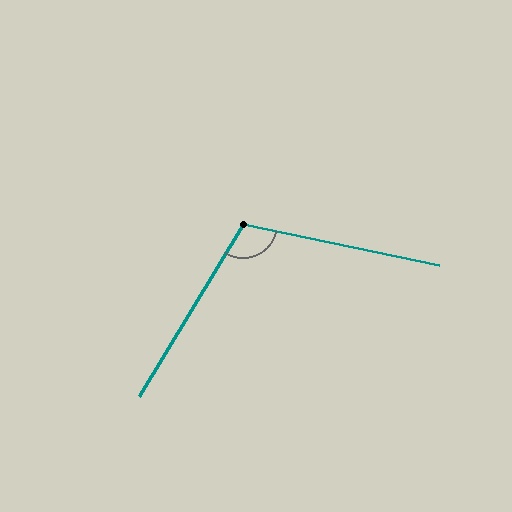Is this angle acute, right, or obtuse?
It is obtuse.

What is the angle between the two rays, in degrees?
Approximately 109 degrees.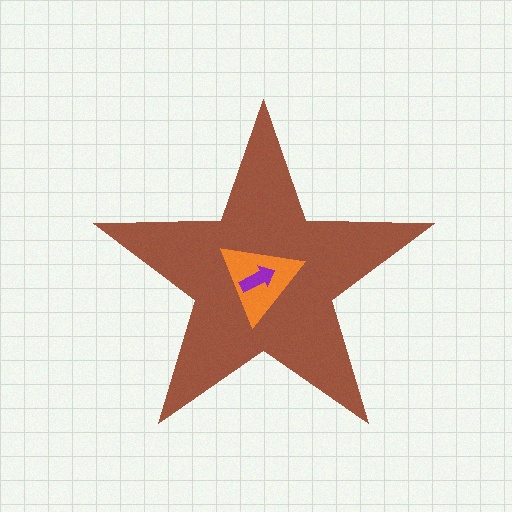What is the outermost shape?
The brown star.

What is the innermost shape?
The purple arrow.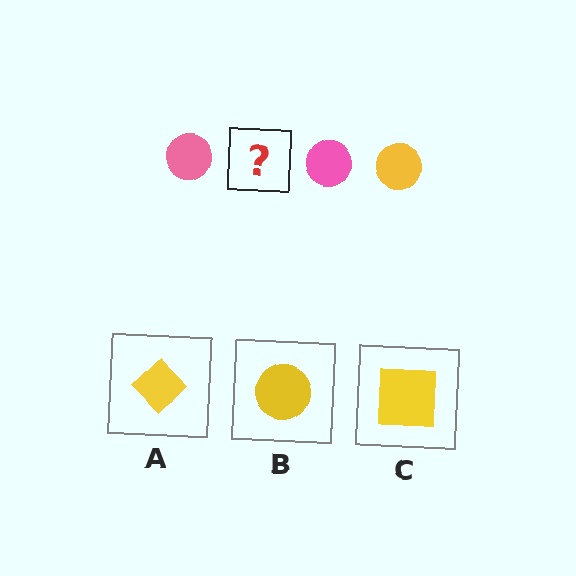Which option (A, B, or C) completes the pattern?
B.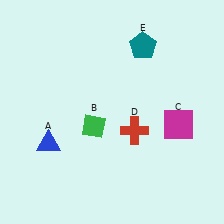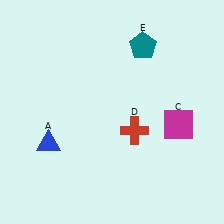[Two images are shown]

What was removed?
The green diamond (B) was removed in Image 2.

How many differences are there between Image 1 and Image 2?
There is 1 difference between the two images.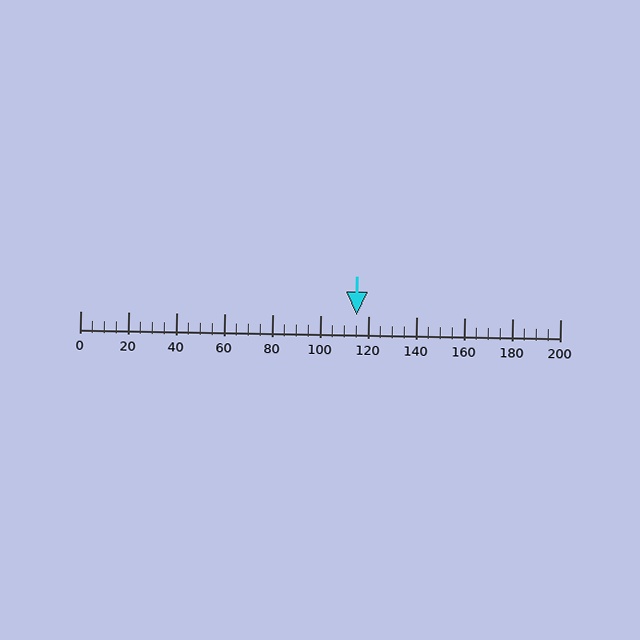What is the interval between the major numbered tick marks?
The major tick marks are spaced 20 units apart.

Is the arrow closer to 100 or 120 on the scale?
The arrow is closer to 120.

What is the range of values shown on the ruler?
The ruler shows values from 0 to 200.